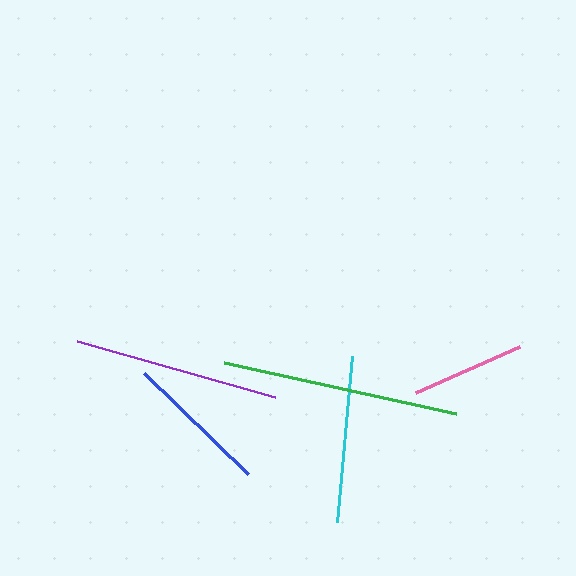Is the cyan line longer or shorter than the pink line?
The cyan line is longer than the pink line.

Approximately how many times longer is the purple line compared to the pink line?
The purple line is approximately 1.8 times the length of the pink line.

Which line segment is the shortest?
The pink line is the shortest at approximately 114 pixels.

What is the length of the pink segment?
The pink segment is approximately 114 pixels long.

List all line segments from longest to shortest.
From longest to shortest: green, purple, cyan, blue, pink.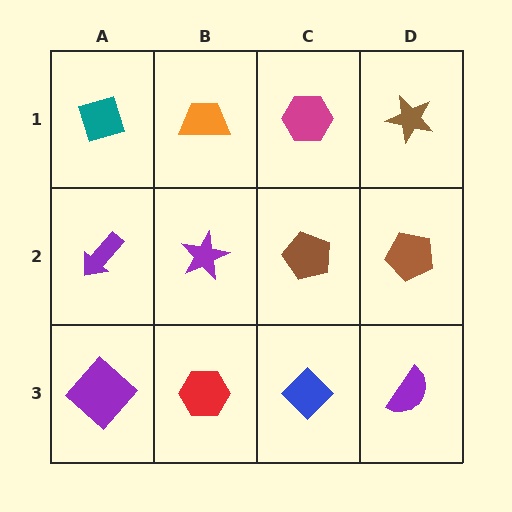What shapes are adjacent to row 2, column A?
A teal diamond (row 1, column A), a purple diamond (row 3, column A), a purple star (row 2, column B).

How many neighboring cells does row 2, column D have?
3.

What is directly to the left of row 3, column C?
A red hexagon.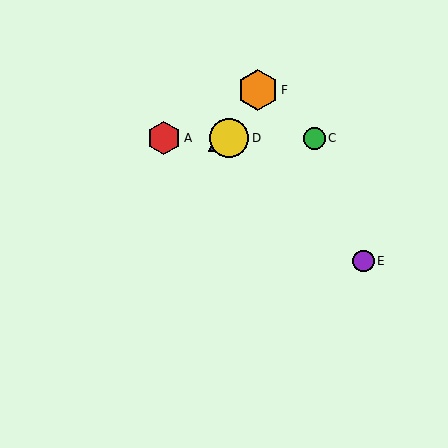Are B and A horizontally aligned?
Yes, both are at y≈138.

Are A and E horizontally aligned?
No, A is at y≈138 and E is at y≈261.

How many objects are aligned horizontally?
4 objects (A, B, C, D) are aligned horizontally.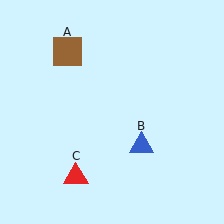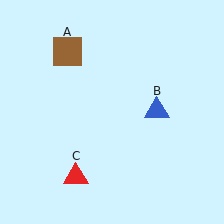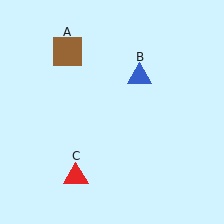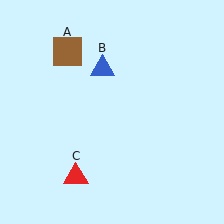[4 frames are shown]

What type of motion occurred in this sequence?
The blue triangle (object B) rotated counterclockwise around the center of the scene.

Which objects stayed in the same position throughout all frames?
Brown square (object A) and red triangle (object C) remained stationary.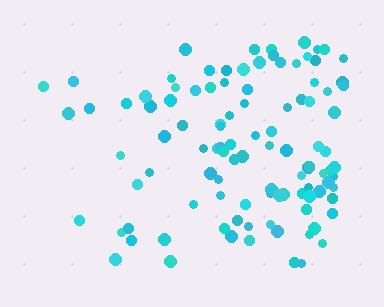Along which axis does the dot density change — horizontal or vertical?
Horizontal.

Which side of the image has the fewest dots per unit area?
The left.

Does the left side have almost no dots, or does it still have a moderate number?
Still a moderate number, just noticeably fewer than the right.